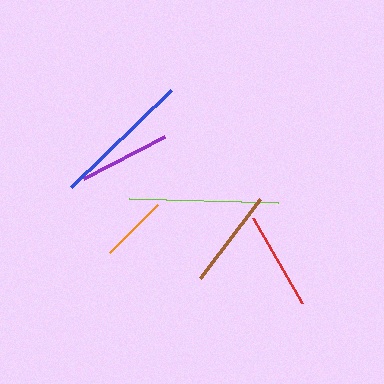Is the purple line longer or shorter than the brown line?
The brown line is longer than the purple line.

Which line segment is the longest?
The lime line is the longest at approximately 149 pixels.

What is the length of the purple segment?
The purple segment is approximately 91 pixels long.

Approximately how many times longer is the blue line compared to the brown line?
The blue line is approximately 1.4 times the length of the brown line.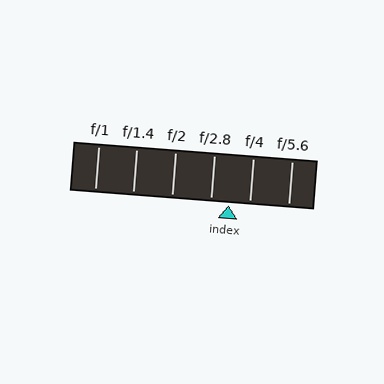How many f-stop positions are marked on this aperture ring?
There are 6 f-stop positions marked.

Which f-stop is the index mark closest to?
The index mark is closest to f/2.8.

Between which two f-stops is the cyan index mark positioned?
The index mark is between f/2.8 and f/4.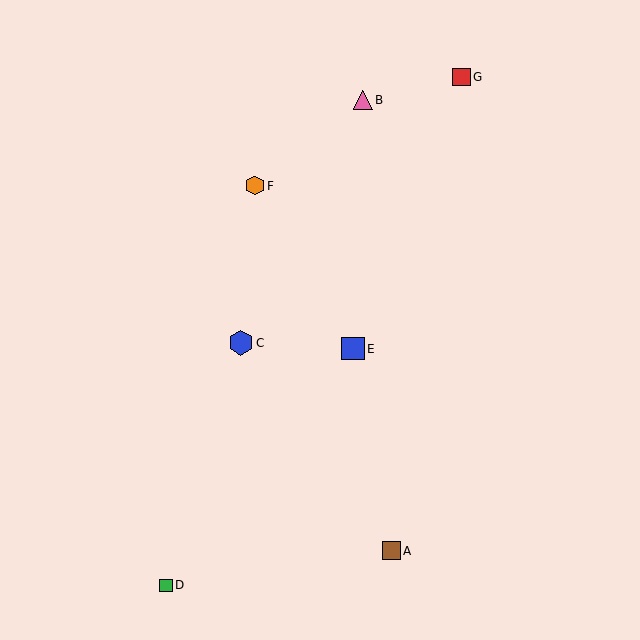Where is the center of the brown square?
The center of the brown square is at (391, 551).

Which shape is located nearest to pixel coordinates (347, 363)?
The blue square (labeled E) at (353, 349) is nearest to that location.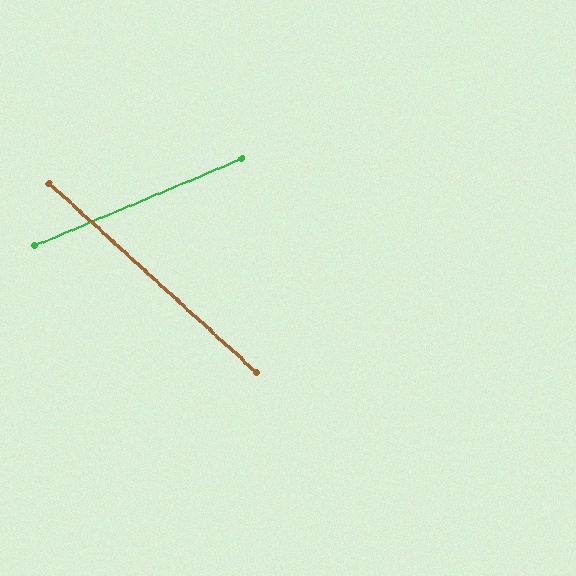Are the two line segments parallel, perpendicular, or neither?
Neither parallel nor perpendicular — they differ by about 65°.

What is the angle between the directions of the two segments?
Approximately 65 degrees.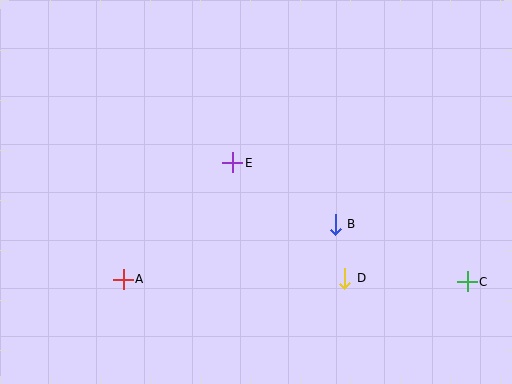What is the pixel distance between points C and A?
The distance between C and A is 344 pixels.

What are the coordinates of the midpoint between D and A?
The midpoint between D and A is at (234, 279).